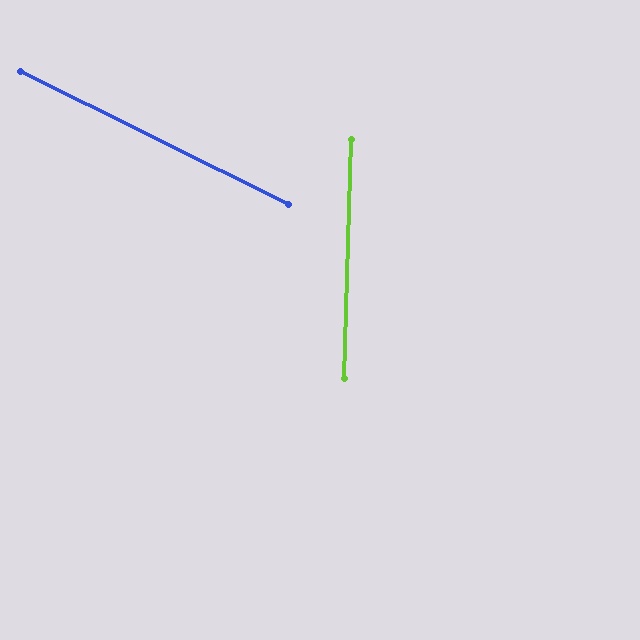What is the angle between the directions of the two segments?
Approximately 65 degrees.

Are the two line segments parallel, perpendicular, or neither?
Neither parallel nor perpendicular — they differ by about 65°.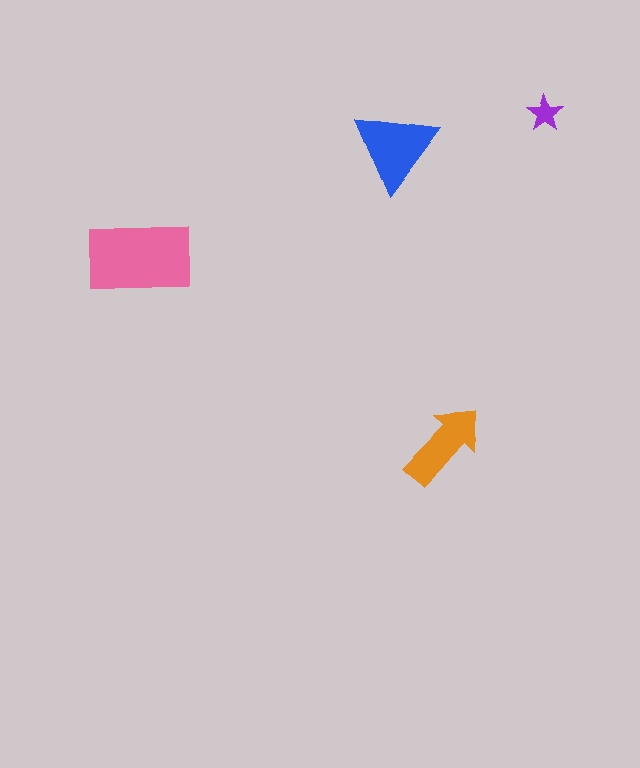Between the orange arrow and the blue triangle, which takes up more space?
The blue triangle.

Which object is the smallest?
The purple star.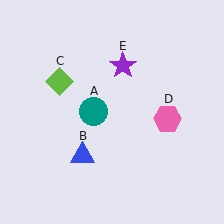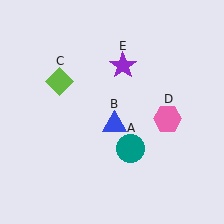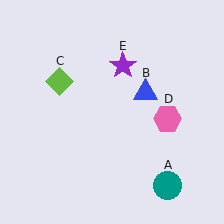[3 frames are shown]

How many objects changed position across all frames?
2 objects changed position: teal circle (object A), blue triangle (object B).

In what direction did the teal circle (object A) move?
The teal circle (object A) moved down and to the right.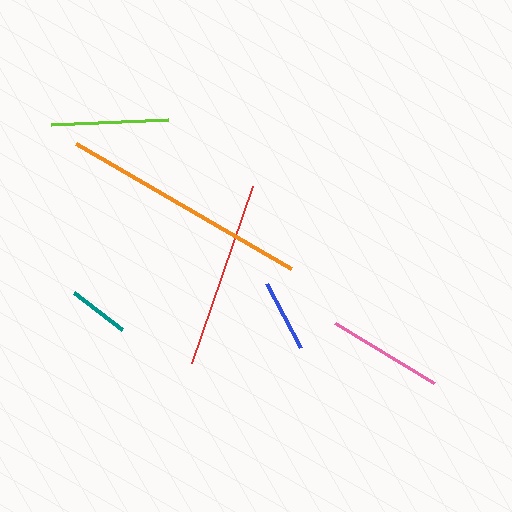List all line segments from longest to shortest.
From longest to shortest: orange, red, lime, pink, blue, teal.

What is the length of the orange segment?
The orange segment is approximately 249 pixels long.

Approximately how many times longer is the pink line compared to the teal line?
The pink line is approximately 1.9 times the length of the teal line.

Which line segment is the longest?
The orange line is the longest at approximately 249 pixels.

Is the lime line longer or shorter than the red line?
The red line is longer than the lime line.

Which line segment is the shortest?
The teal line is the shortest at approximately 60 pixels.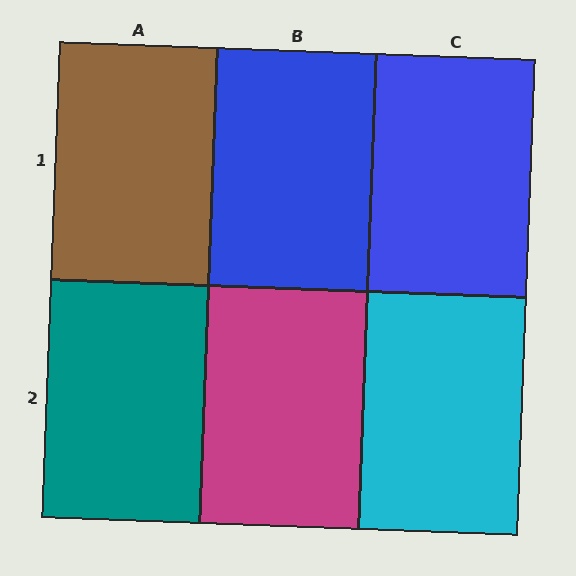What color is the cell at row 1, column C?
Blue.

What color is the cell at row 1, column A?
Brown.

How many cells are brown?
1 cell is brown.